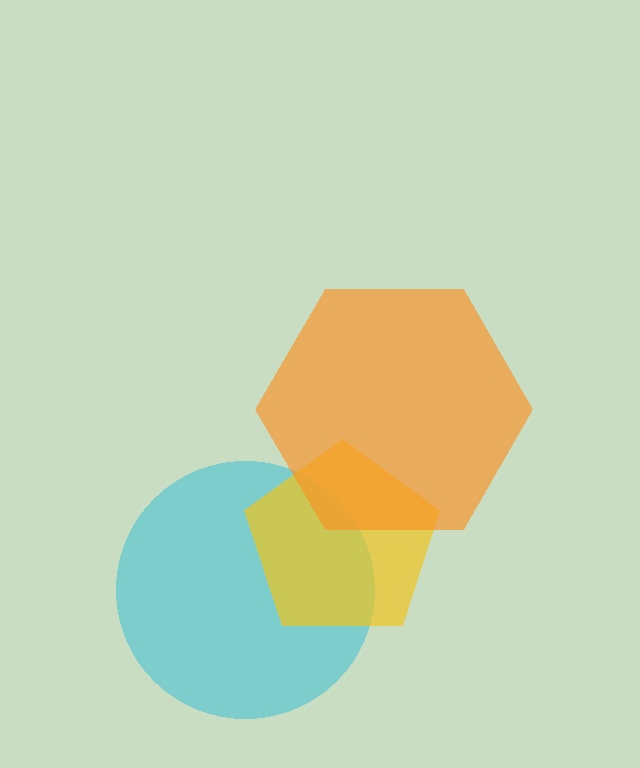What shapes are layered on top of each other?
The layered shapes are: a cyan circle, a yellow pentagon, an orange hexagon.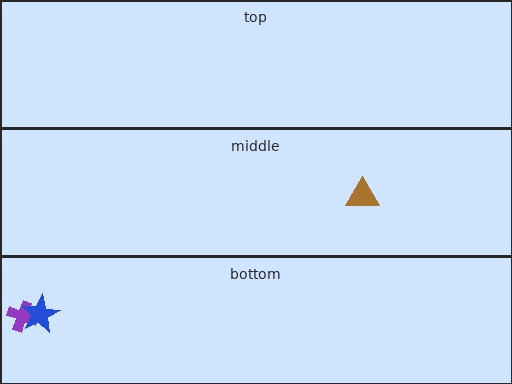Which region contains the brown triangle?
The middle region.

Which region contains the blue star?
The bottom region.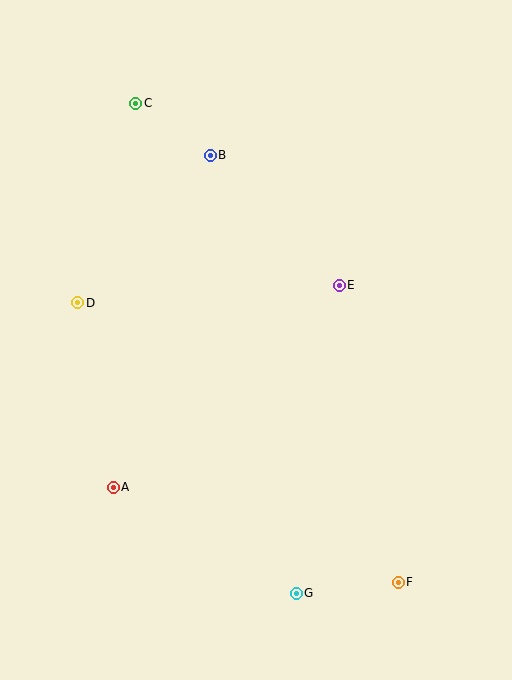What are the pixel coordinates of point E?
Point E is at (339, 285).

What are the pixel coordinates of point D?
Point D is at (77, 303).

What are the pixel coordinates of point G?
Point G is at (296, 593).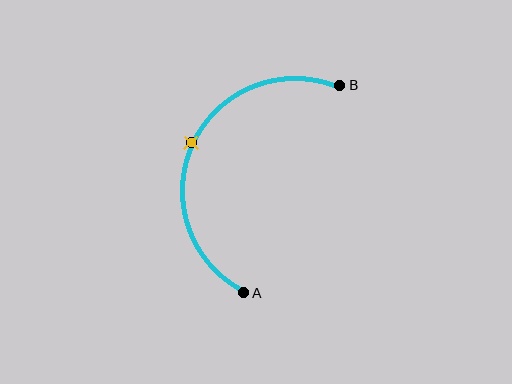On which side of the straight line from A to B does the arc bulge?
The arc bulges to the left of the straight line connecting A and B.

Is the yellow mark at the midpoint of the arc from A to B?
Yes. The yellow mark lies on the arc at equal arc-length from both A and B — it is the arc midpoint.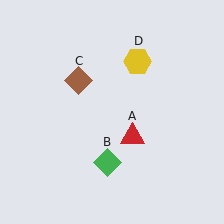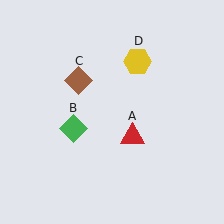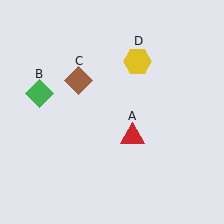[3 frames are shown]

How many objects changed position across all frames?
1 object changed position: green diamond (object B).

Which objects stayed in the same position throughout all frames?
Red triangle (object A) and brown diamond (object C) and yellow hexagon (object D) remained stationary.